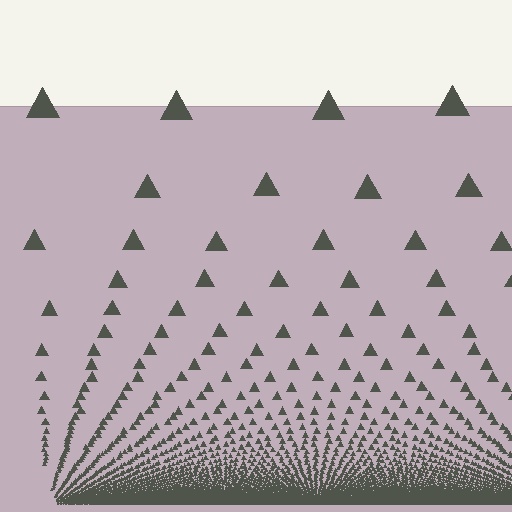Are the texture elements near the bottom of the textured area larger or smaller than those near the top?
Smaller. The gradient is inverted — elements near the bottom are smaller and denser.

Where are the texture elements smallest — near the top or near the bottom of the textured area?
Near the bottom.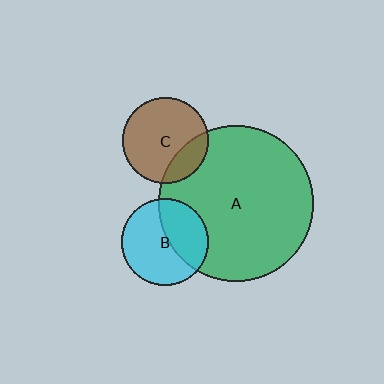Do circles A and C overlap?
Yes.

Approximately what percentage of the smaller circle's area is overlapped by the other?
Approximately 20%.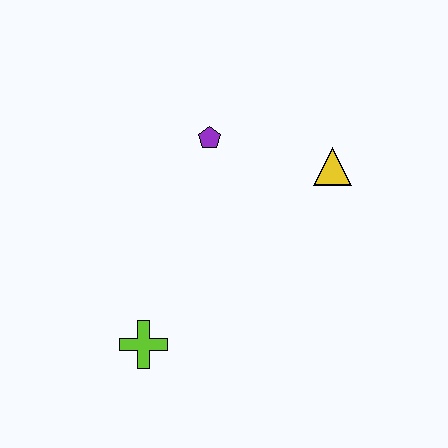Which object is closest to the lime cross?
The purple pentagon is closest to the lime cross.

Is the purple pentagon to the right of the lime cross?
Yes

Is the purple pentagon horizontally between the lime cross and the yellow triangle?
Yes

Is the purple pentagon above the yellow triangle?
Yes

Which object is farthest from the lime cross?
The yellow triangle is farthest from the lime cross.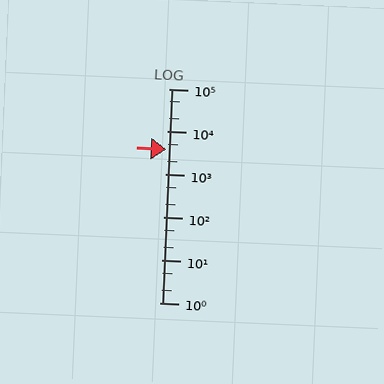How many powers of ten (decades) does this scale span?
The scale spans 5 decades, from 1 to 100000.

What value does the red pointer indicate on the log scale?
The pointer indicates approximately 3900.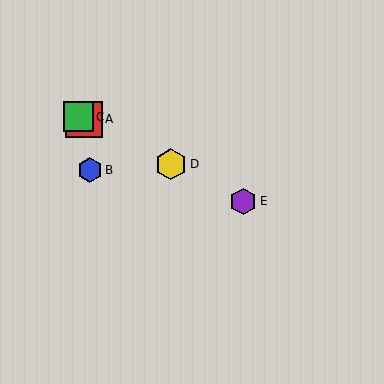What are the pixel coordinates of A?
Object A is at (84, 119).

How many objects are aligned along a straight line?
4 objects (A, C, D, E) are aligned along a straight line.